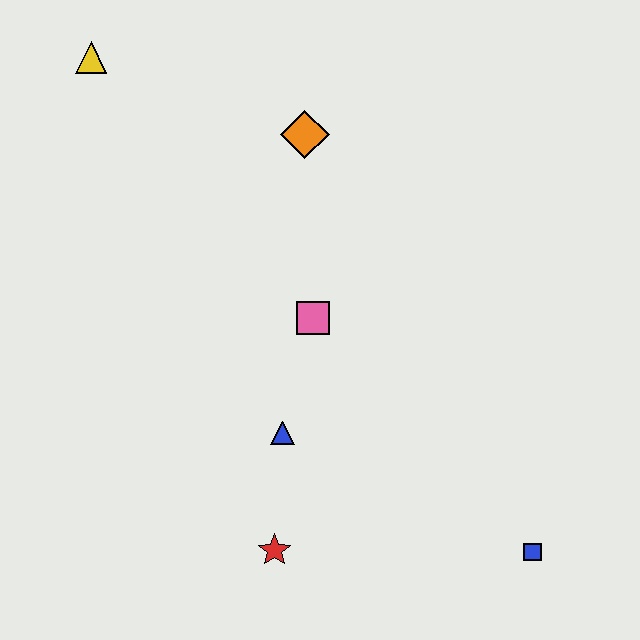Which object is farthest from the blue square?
The yellow triangle is farthest from the blue square.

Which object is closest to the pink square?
The blue triangle is closest to the pink square.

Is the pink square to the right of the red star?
Yes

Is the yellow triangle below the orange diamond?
No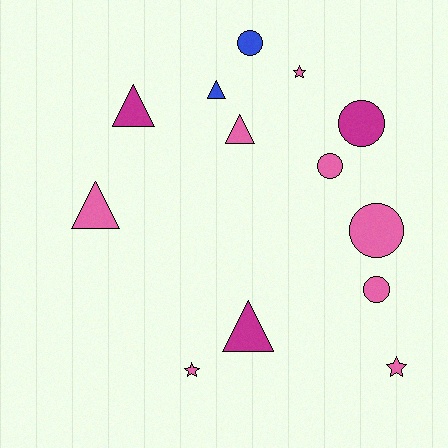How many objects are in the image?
There are 13 objects.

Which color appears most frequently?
Pink, with 8 objects.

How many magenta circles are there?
There is 1 magenta circle.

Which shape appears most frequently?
Triangle, with 5 objects.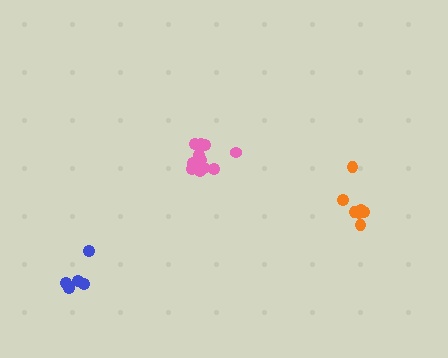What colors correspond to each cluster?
The clusters are colored: pink, orange, blue.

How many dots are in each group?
Group 1: 11 dots, Group 2: 7 dots, Group 3: 5 dots (23 total).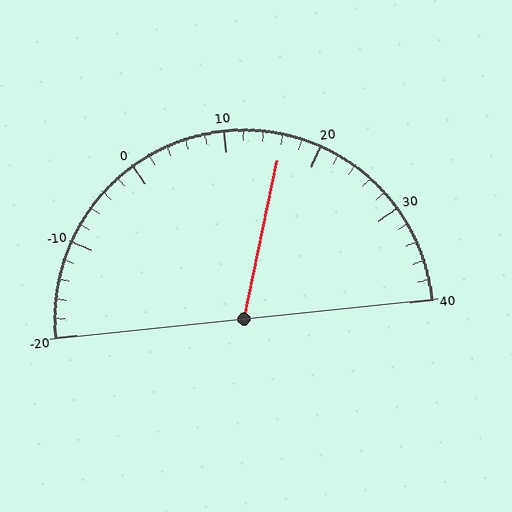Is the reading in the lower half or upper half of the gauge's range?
The reading is in the upper half of the range (-20 to 40).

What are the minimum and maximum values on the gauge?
The gauge ranges from -20 to 40.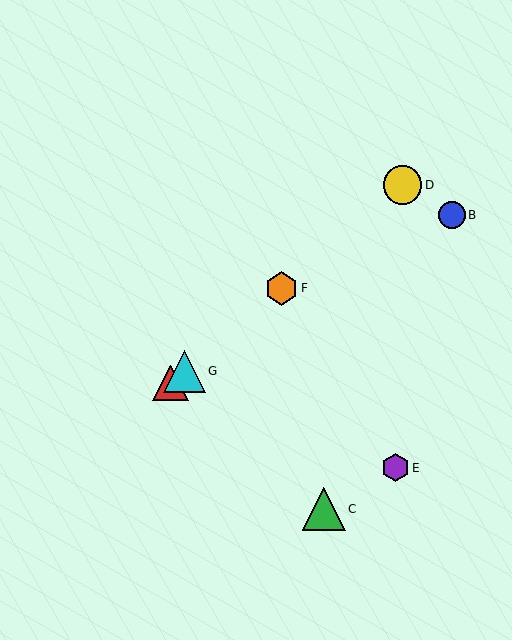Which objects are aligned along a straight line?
Objects A, D, F, G are aligned along a straight line.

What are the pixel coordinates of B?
Object B is at (452, 215).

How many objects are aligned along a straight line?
4 objects (A, D, F, G) are aligned along a straight line.